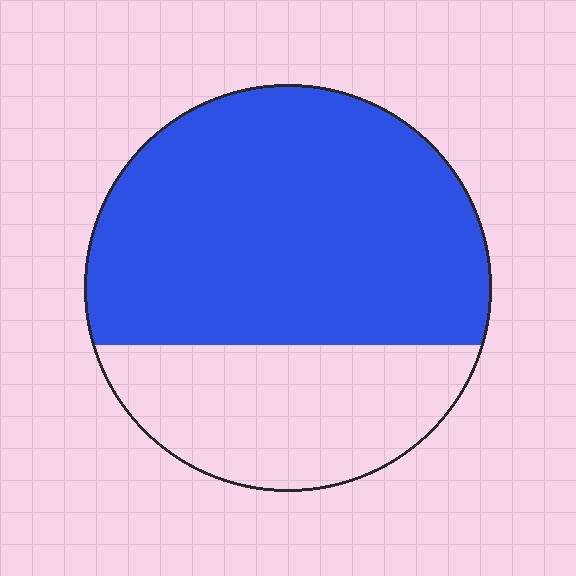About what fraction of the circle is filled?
About two thirds (2/3).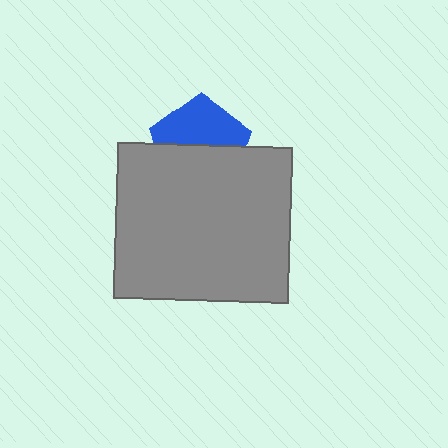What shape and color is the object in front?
The object in front is a gray rectangle.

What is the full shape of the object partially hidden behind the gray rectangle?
The partially hidden object is a blue pentagon.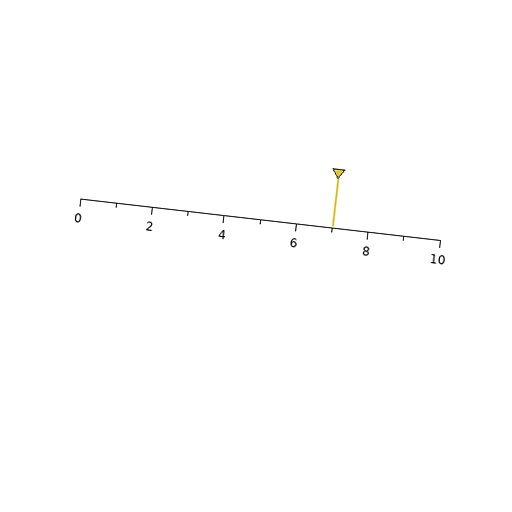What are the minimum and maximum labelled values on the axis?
The axis runs from 0 to 10.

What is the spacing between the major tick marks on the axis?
The major ticks are spaced 2 apart.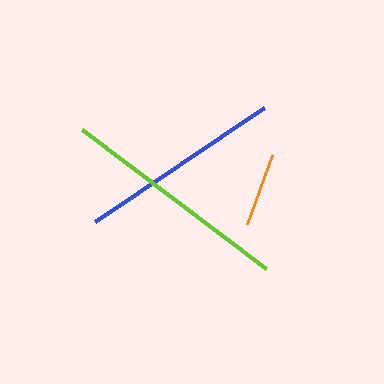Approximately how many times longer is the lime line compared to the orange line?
The lime line is approximately 3.1 times the length of the orange line.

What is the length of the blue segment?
The blue segment is approximately 204 pixels long.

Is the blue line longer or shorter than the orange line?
The blue line is longer than the orange line.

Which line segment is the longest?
The lime line is the longest at approximately 230 pixels.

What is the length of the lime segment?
The lime segment is approximately 230 pixels long.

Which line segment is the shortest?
The orange line is the shortest at approximately 74 pixels.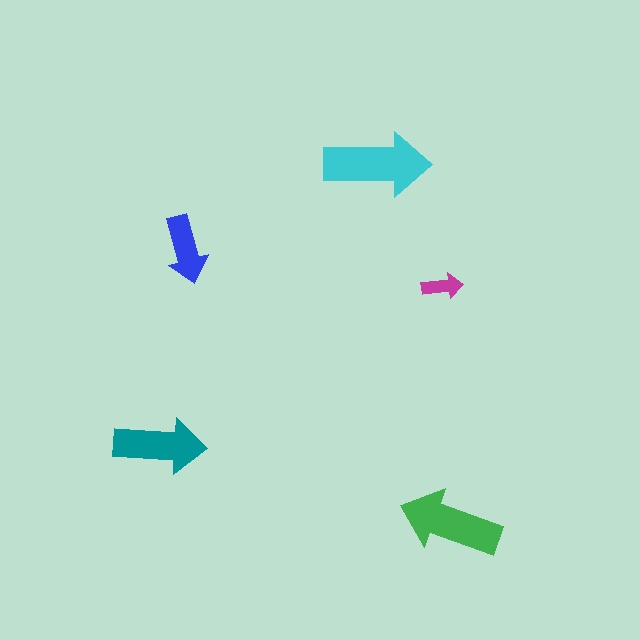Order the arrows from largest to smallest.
the cyan one, the green one, the teal one, the blue one, the magenta one.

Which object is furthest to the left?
The teal arrow is leftmost.